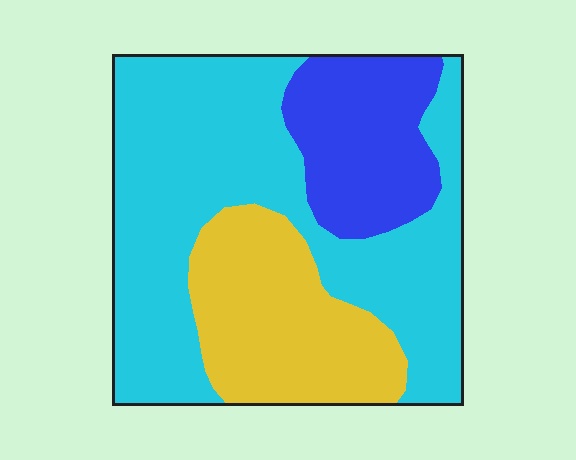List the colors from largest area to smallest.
From largest to smallest: cyan, yellow, blue.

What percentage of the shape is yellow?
Yellow covers 25% of the shape.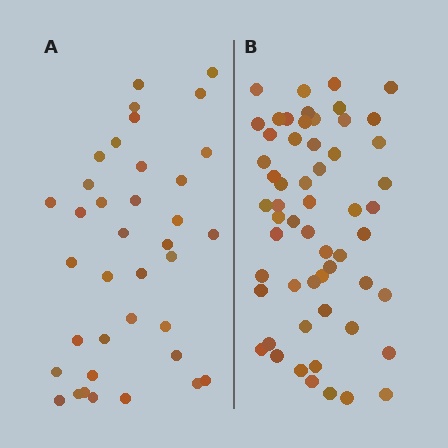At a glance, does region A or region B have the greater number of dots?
Region B (the right region) has more dots.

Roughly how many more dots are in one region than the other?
Region B has approximately 20 more dots than region A.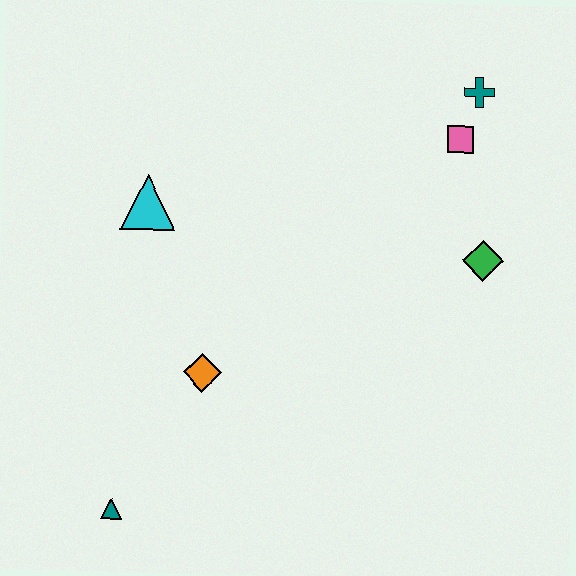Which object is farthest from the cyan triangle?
The teal cross is farthest from the cyan triangle.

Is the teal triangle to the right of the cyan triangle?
No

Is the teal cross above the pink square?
Yes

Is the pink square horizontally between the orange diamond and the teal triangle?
No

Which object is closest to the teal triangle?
The orange diamond is closest to the teal triangle.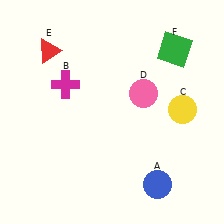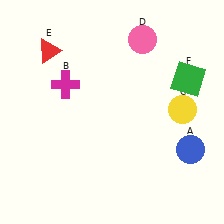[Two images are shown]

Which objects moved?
The objects that moved are: the blue circle (A), the pink circle (D), the green square (F).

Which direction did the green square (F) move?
The green square (F) moved down.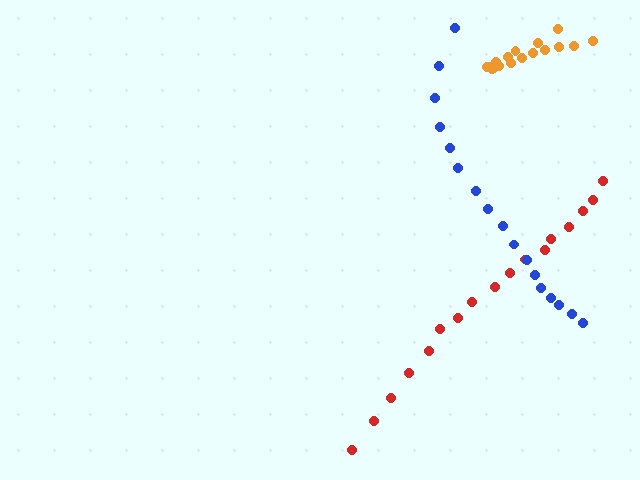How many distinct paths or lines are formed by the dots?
There are 3 distinct paths.